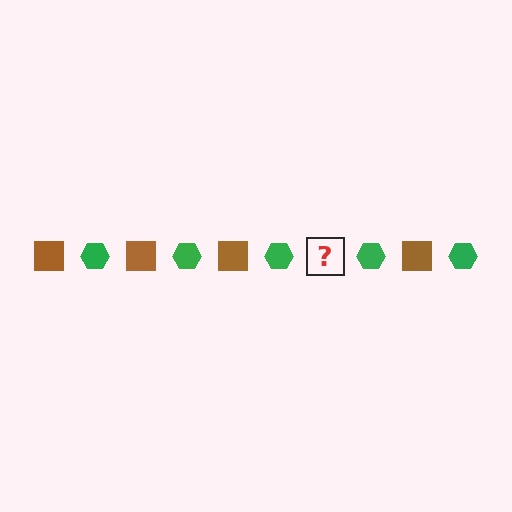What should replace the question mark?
The question mark should be replaced with a brown square.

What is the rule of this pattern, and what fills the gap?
The rule is that the pattern alternates between brown square and green hexagon. The gap should be filled with a brown square.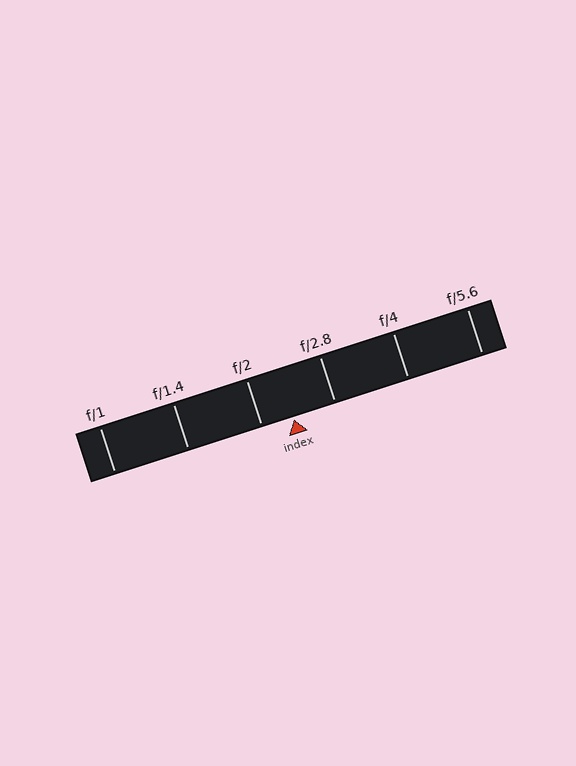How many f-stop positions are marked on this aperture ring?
There are 6 f-stop positions marked.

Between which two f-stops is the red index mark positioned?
The index mark is between f/2 and f/2.8.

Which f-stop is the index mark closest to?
The index mark is closest to f/2.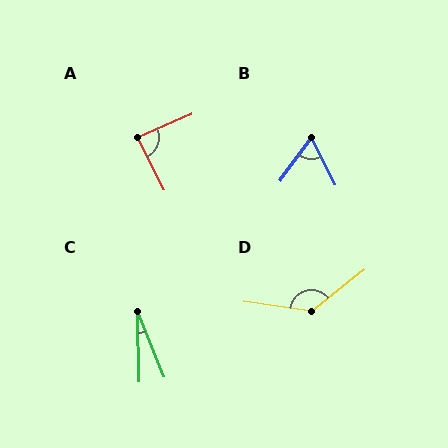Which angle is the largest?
D, at approximately 133 degrees.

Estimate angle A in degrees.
Approximately 86 degrees.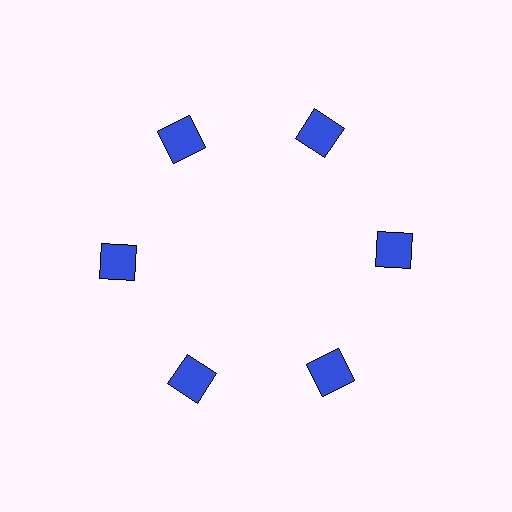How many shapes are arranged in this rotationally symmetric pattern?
There are 6 shapes, arranged in 6 groups of 1.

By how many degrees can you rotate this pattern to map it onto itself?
The pattern maps onto itself every 60 degrees of rotation.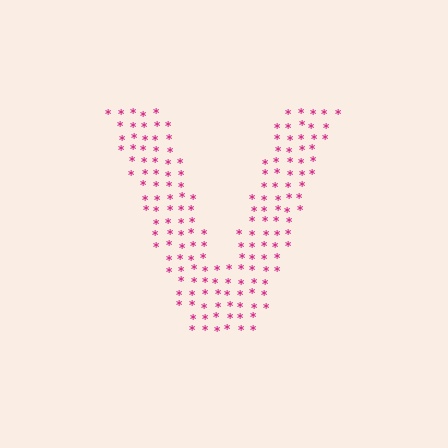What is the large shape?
The large shape is the letter V.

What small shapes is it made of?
It is made of small asterisks.